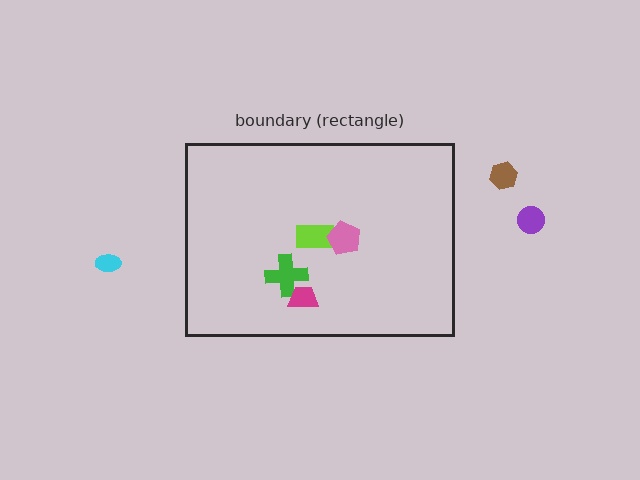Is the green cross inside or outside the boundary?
Inside.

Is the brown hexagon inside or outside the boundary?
Outside.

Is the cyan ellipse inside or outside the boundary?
Outside.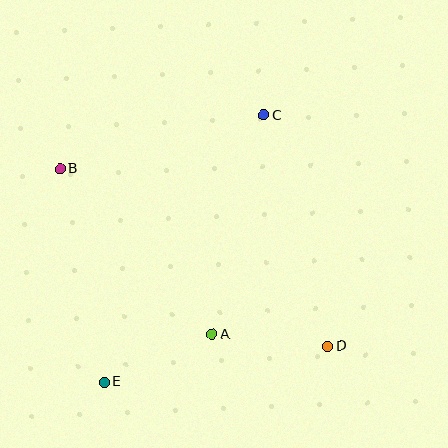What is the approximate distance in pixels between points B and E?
The distance between B and E is approximately 218 pixels.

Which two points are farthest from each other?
Points B and D are farthest from each other.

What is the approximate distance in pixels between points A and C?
The distance between A and C is approximately 225 pixels.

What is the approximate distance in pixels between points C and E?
The distance between C and E is approximately 310 pixels.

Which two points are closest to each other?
Points A and D are closest to each other.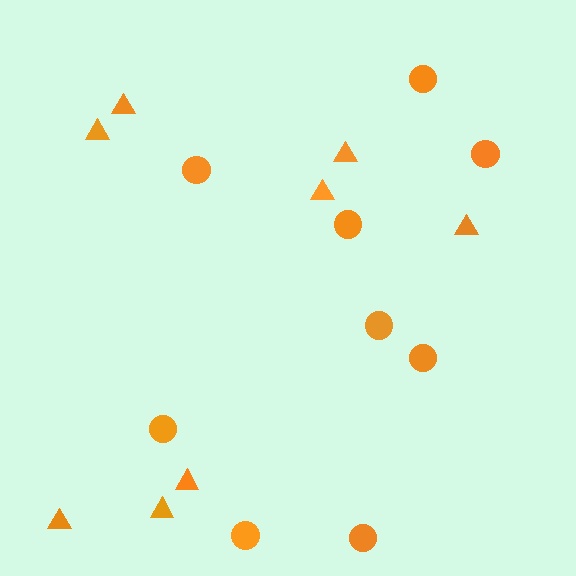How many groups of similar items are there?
There are 2 groups: one group of triangles (8) and one group of circles (9).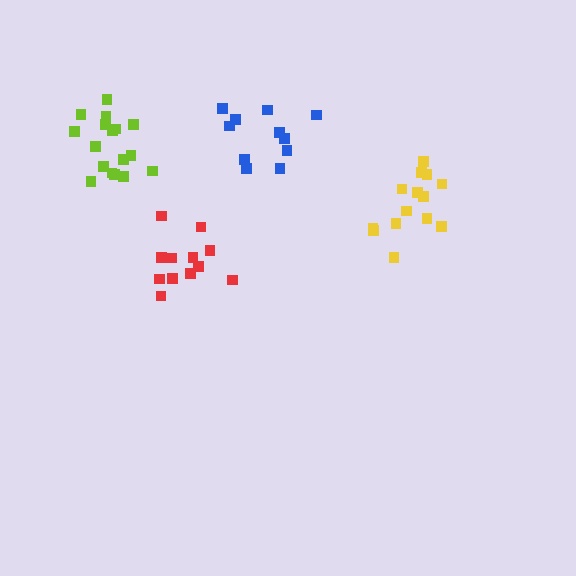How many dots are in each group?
Group 1: 14 dots, Group 2: 17 dots, Group 3: 12 dots, Group 4: 11 dots (54 total).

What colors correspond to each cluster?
The clusters are colored: yellow, lime, red, blue.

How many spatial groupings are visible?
There are 4 spatial groupings.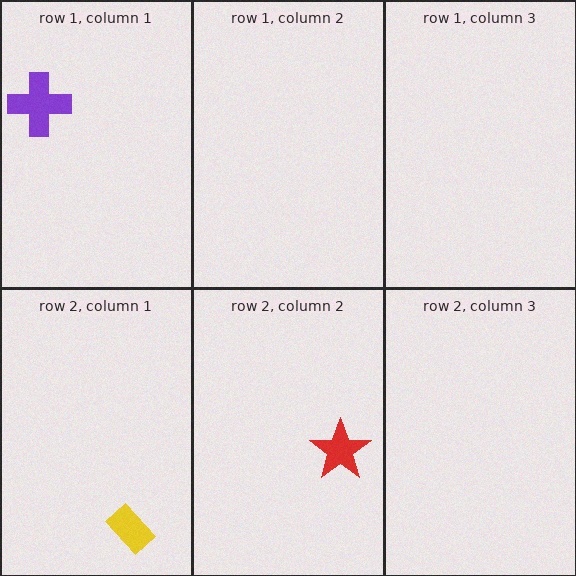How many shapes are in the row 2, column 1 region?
1.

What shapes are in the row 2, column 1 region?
The yellow rectangle.